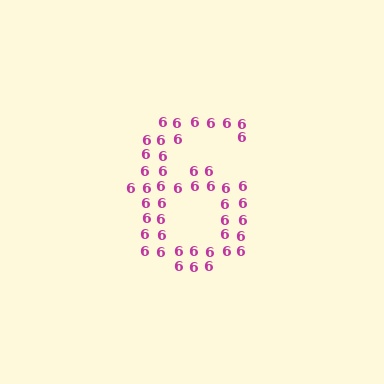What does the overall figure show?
The overall figure shows the digit 6.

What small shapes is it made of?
It is made of small digit 6's.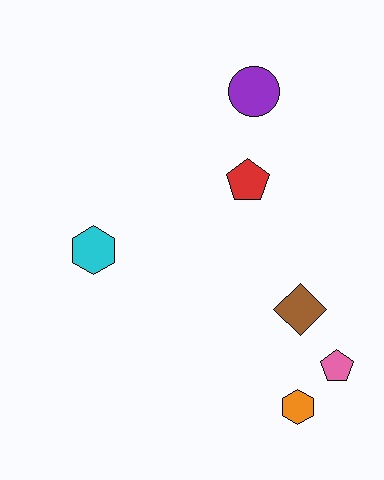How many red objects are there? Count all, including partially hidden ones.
There is 1 red object.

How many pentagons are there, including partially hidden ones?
There are 2 pentagons.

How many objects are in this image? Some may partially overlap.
There are 6 objects.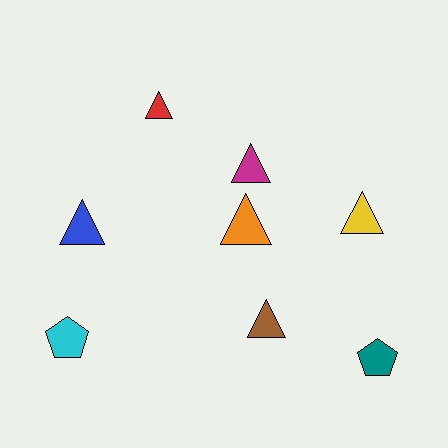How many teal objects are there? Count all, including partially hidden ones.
There is 1 teal object.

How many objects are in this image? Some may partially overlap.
There are 8 objects.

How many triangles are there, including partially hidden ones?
There are 6 triangles.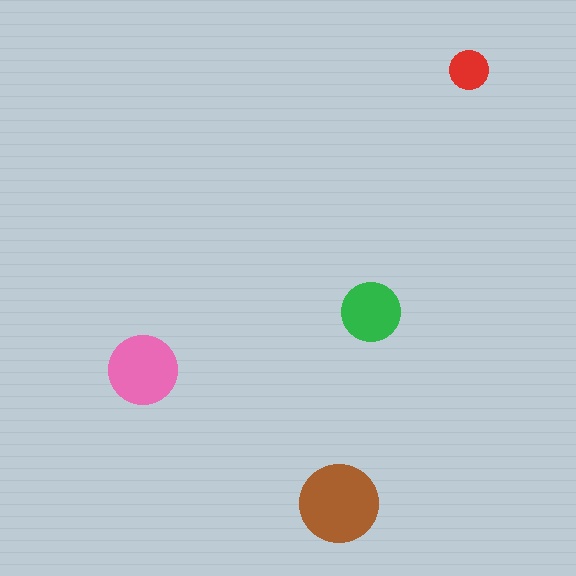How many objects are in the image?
There are 4 objects in the image.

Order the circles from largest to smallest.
the brown one, the pink one, the green one, the red one.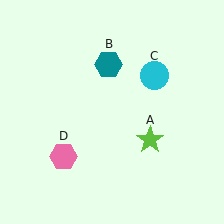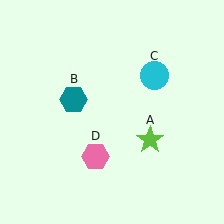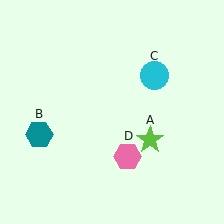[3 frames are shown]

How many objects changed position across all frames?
2 objects changed position: teal hexagon (object B), pink hexagon (object D).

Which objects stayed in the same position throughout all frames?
Lime star (object A) and cyan circle (object C) remained stationary.